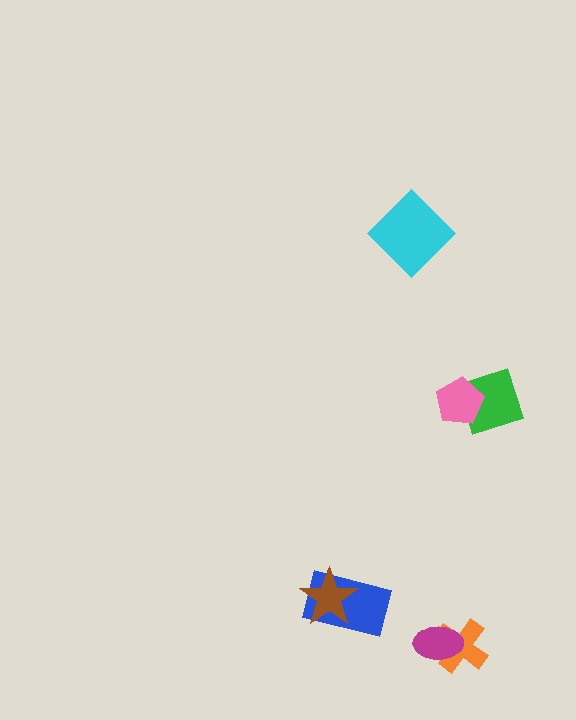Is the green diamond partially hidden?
Yes, it is partially covered by another shape.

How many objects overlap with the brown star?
1 object overlaps with the brown star.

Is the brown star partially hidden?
No, no other shape covers it.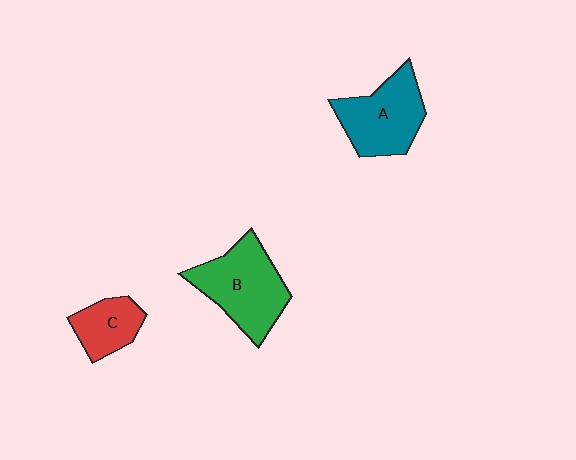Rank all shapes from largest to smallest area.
From largest to smallest: B (green), A (teal), C (red).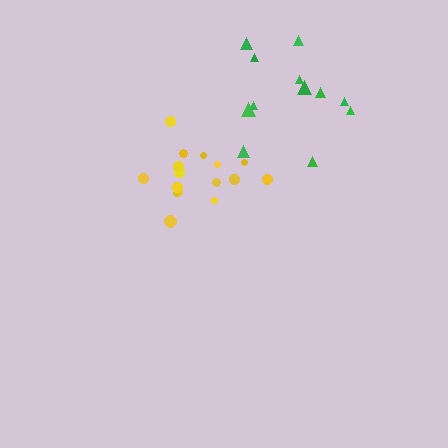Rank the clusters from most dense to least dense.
yellow, green.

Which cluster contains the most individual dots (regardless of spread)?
Yellow (16).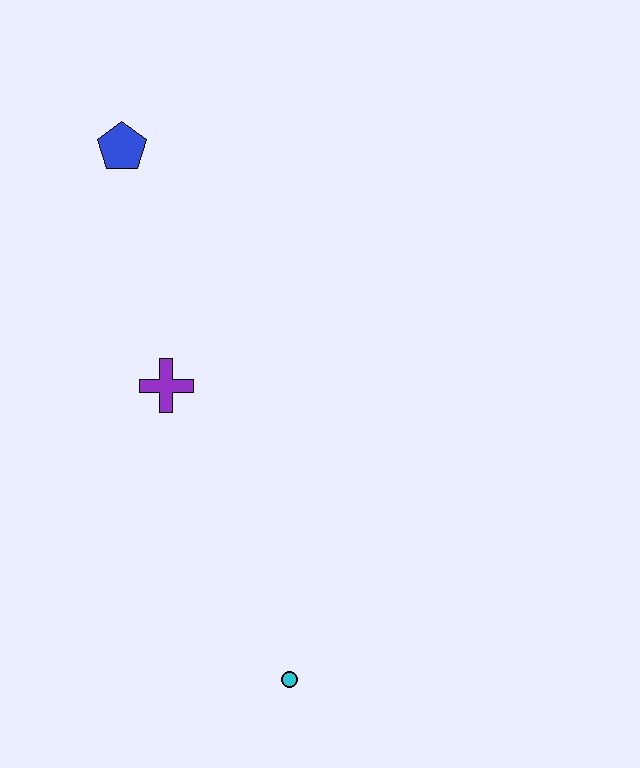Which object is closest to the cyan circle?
The purple cross is closest to the cyan circle.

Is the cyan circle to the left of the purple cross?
No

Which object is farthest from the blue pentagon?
The cyan circle is farthest from the blue pentagon.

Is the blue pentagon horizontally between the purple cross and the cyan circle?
No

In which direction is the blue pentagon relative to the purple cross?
The blue pentagon is above the purple cross.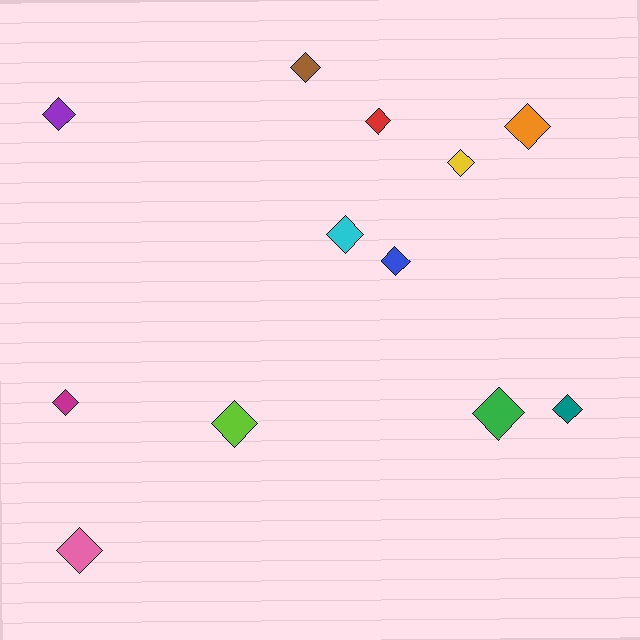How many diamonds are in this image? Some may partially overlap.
There are 12 diamonds.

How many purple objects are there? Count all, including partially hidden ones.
There is 1 purple object.